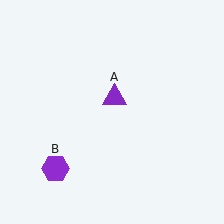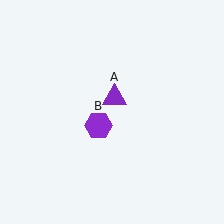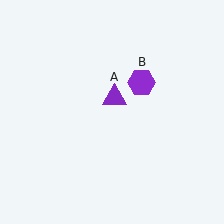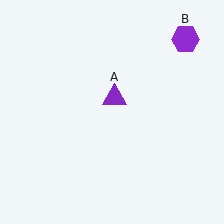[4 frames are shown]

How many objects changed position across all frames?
1 object changed position: purple hexagon (object B).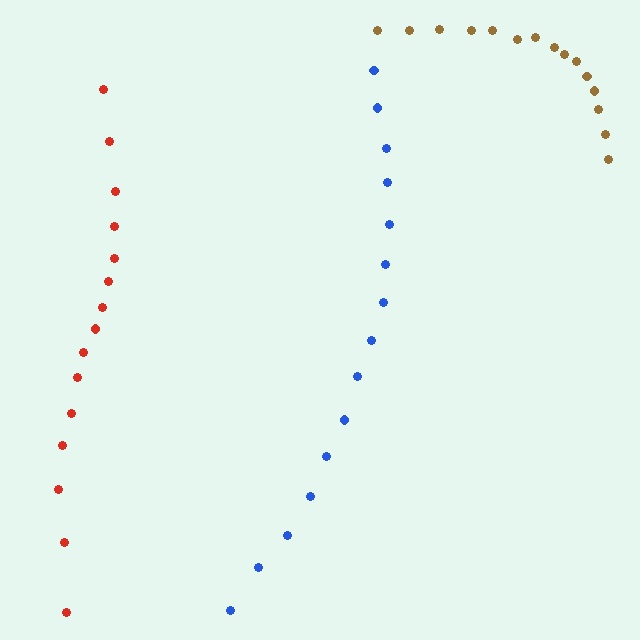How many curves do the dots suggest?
There are 3 distinct paths.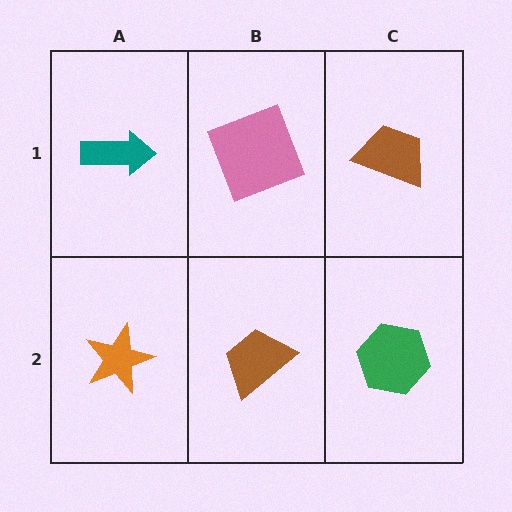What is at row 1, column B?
A pink square.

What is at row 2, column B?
A brown trapezoid.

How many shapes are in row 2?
3 shapes.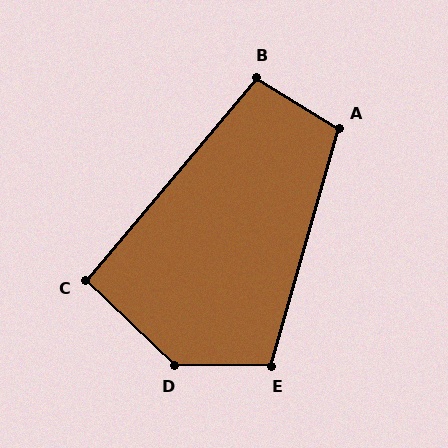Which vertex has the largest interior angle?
D, at approximately 137 degrees.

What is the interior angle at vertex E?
Approximately 106 degrees (obtuse).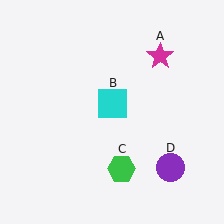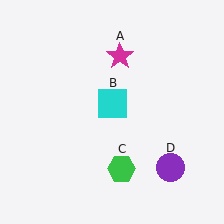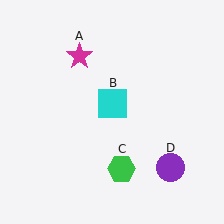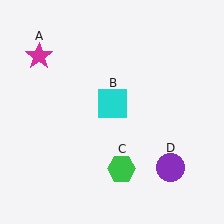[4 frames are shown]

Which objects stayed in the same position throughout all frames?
Cyan square (object B) and green hexagon (object C) and purple circle (object D) remained stationary.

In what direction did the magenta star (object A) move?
The magenta star (object A) moved left.